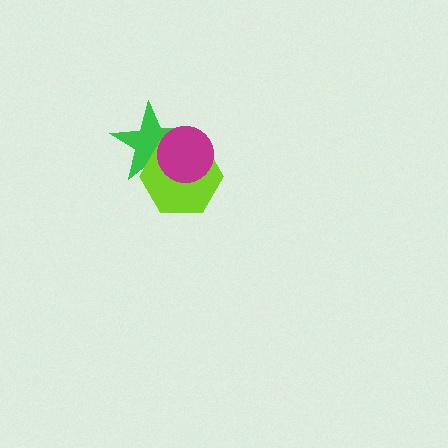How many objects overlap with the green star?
2 objects overlap with the green star.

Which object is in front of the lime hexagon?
The magenta circle is in front of the lime hexagon.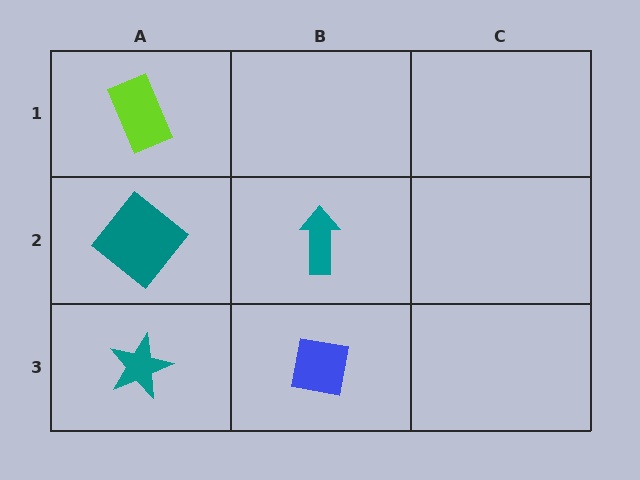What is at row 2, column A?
A teal diamond.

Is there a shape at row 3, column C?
No, that cell is empty.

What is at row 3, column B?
A blue square.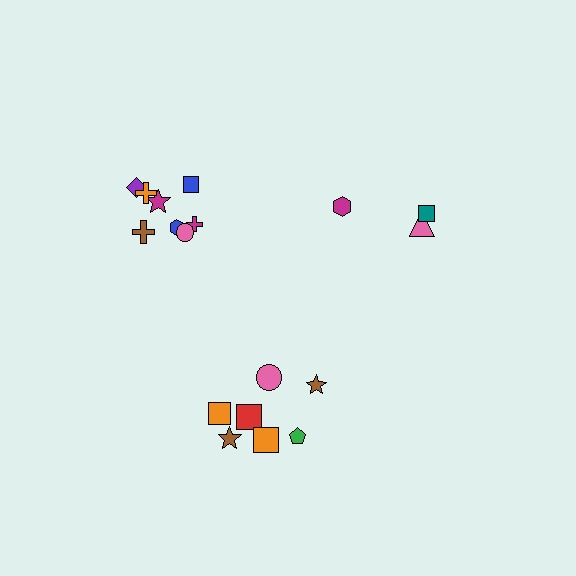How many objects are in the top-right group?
There are 3 objects.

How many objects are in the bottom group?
There are 7 objects.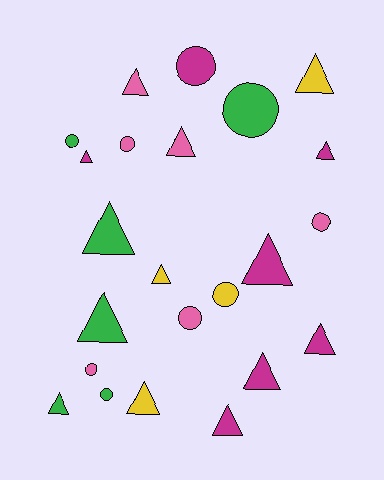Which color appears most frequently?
Magenta, with 7 objects.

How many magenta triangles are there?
There are 6 magenta triangles.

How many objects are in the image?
There are 23 objects.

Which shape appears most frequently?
Triangle, with 14 objects.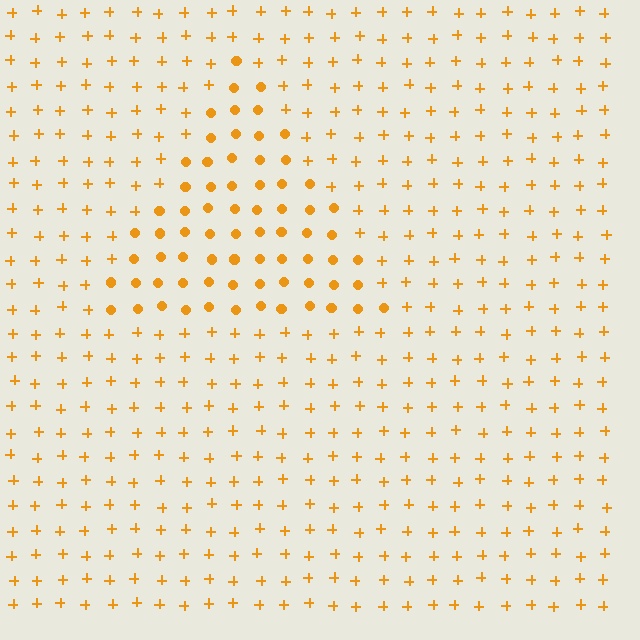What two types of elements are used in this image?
The image uses circles inside the triangle region and plus signs outside it.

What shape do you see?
I see a triangle.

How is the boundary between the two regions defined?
The boundary is defined by a change in element shape: circles inside vs. plus signs outside. All elements share the same color and spacing.